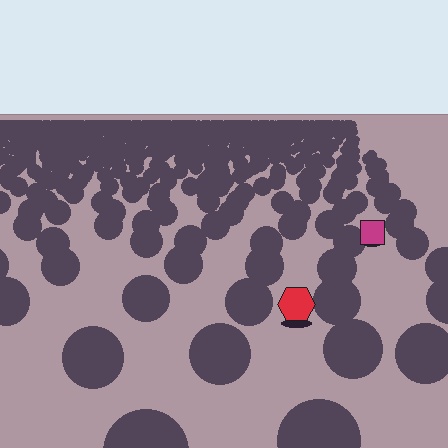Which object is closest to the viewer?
The red hexagon is closest. The texture marks near it are larger and more spread out.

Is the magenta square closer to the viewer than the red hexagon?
No. The red hexagon is closer — you can tell from the texture gradient: the ground texture is coarser near it.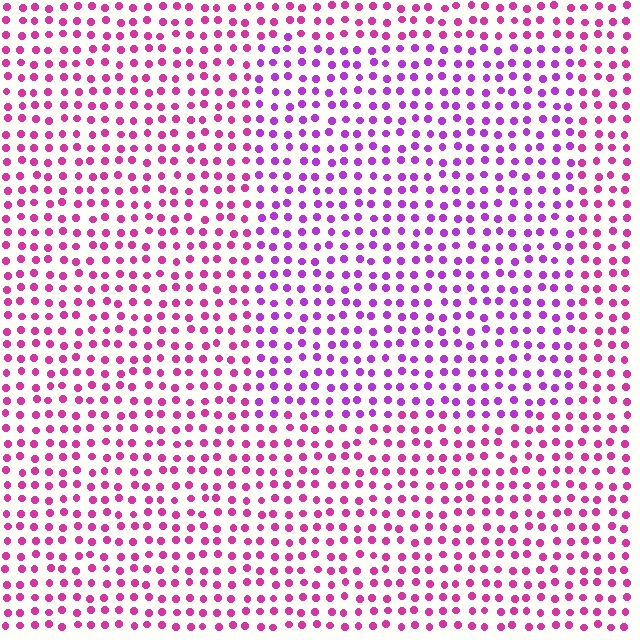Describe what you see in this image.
The image is filled with small magenta elements in a uniform arrangement. A rectangle-shaped region is visible where the elements are tinted to a slightly different hue, forming a subtle color boundary.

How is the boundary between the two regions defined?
The boundary is defined purely by a slight shift in hue (about 31 degrees). Spacing, size, and orientation are identical on both sides.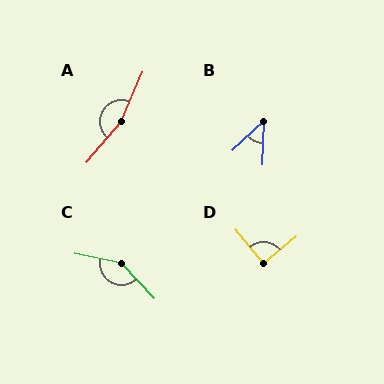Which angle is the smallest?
B, at approximately 45 degrees.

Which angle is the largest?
A, at approximately 162 degrees.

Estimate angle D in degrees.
Approximately 89 degrees.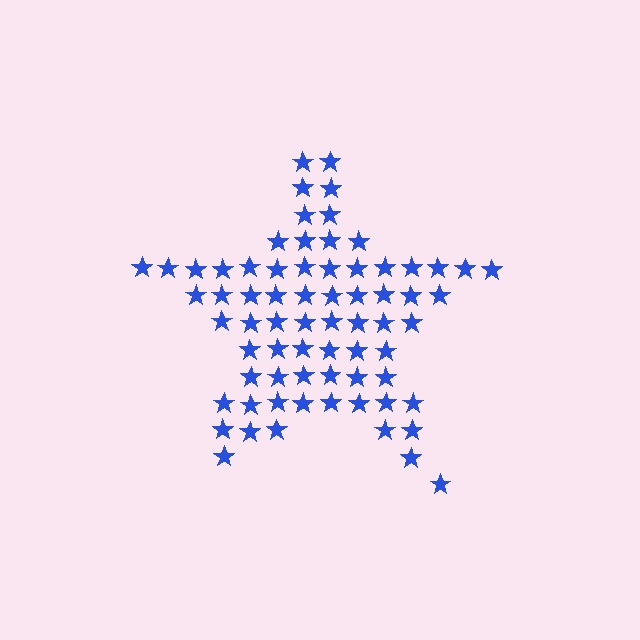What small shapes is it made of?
It is made of small stars.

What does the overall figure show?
The overall figure shows a star.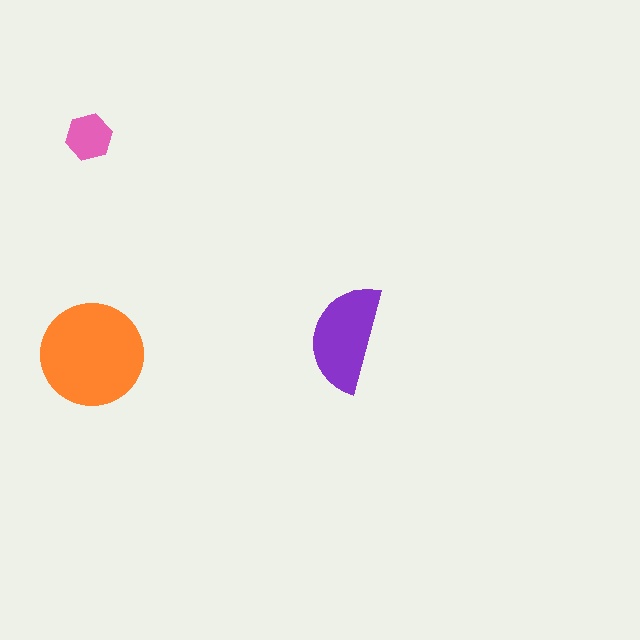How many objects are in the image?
There are 3 objects in the image.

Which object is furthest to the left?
The pink hexagon is leftmost.